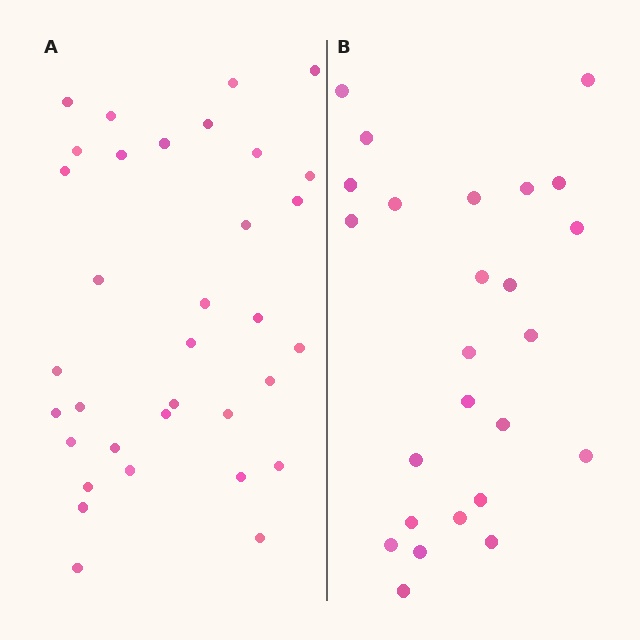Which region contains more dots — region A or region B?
Region A (the left region) has more dots.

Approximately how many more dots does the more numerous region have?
Region A has roughly 8 or so more dots than region B.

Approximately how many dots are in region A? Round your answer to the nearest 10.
About 30 dots. (The exact count is 34, which rounds to 30.)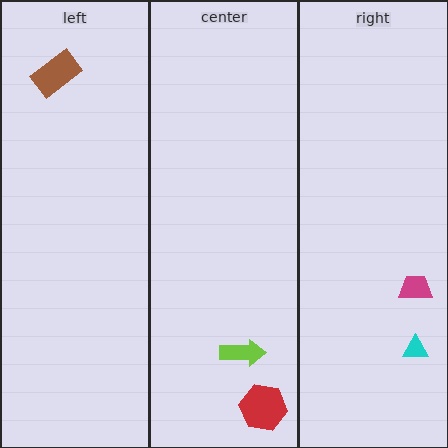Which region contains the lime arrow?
The center region.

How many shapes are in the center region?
2.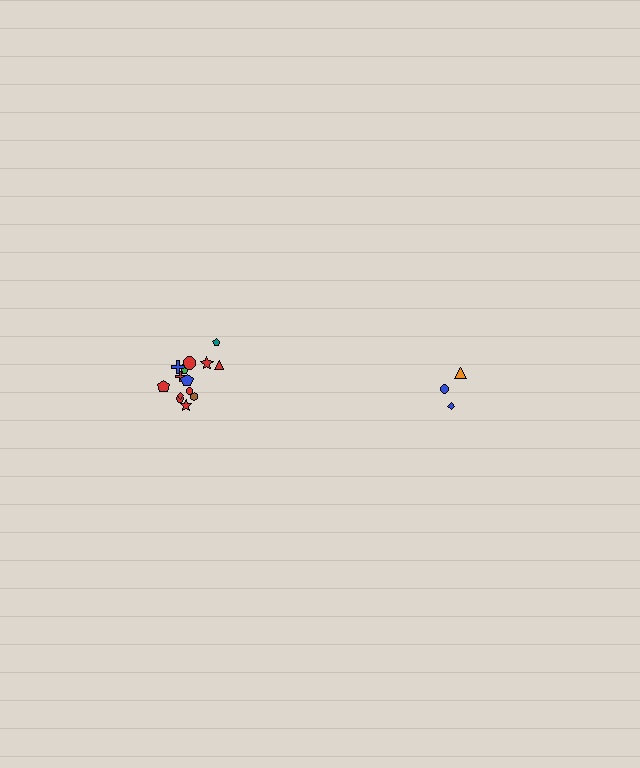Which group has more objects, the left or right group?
The left group.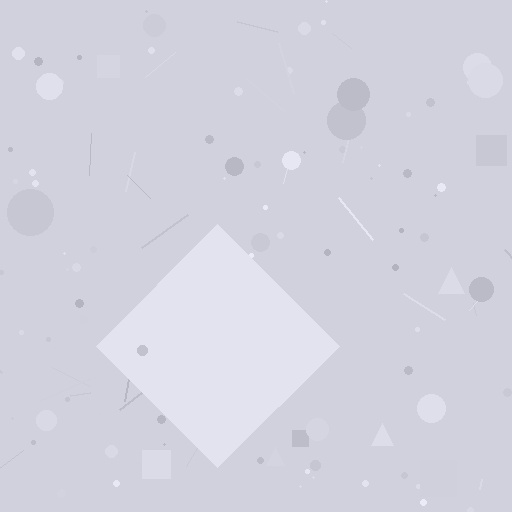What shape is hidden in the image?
A diamond is hidden in the image.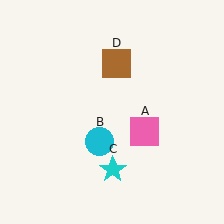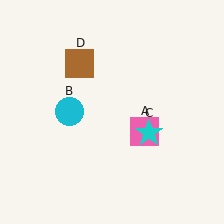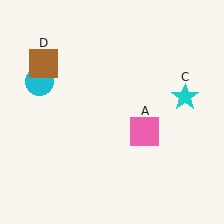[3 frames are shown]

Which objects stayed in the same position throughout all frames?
Pink square (object A) remained stationary.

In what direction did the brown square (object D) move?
The brown square (object D) moved left.